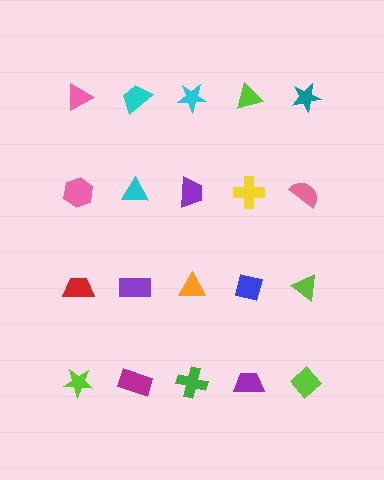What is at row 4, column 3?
A green cross.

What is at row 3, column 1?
A red trapezoid.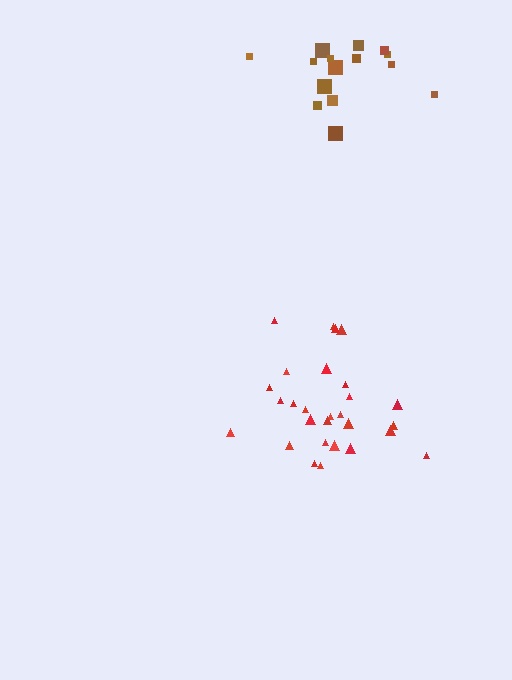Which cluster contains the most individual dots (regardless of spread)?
Red (28).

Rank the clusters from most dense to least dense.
red, brown.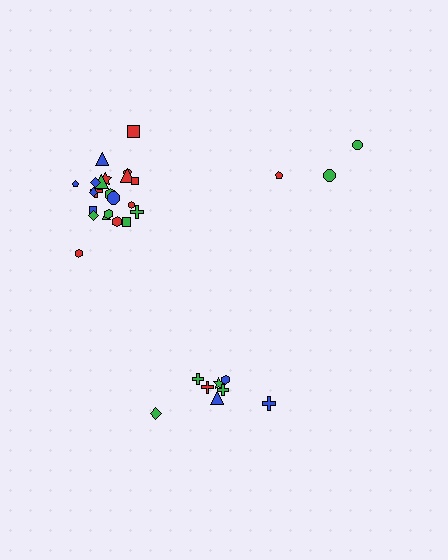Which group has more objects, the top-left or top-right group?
The top-left group.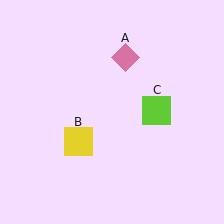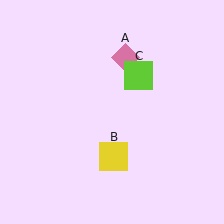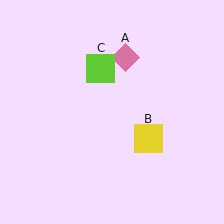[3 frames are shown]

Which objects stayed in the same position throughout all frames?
Pink diamond (object A) remained stationary.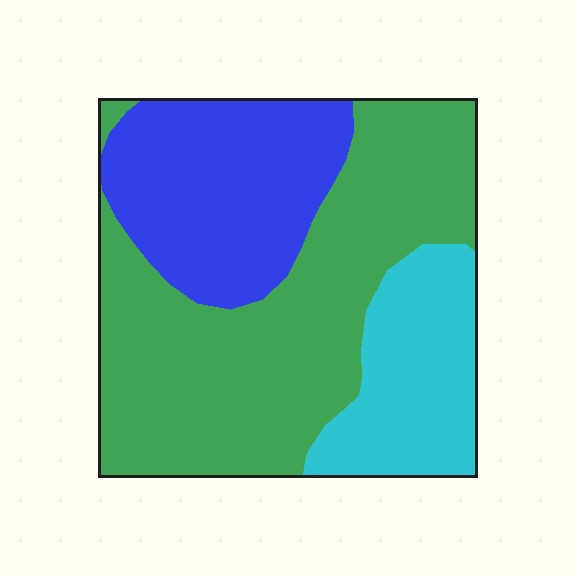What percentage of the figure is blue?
Blue covers 28% of the figure.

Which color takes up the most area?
Green, at roughly 50%.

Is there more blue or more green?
Green.